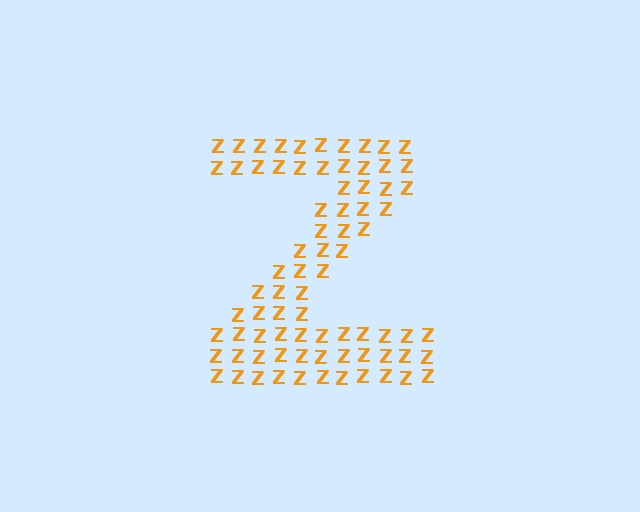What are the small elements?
The small elements are letter Z's.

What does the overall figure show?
The overall figure shows the letter Z.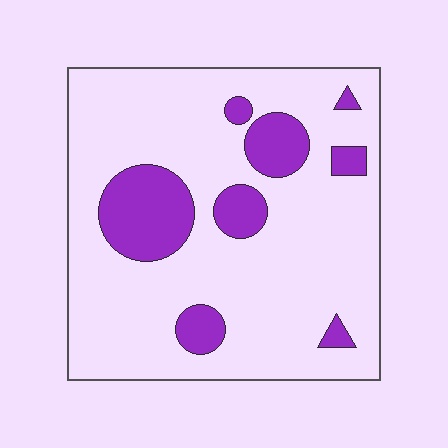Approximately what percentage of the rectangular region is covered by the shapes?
Approximately 20%.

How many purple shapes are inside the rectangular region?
8.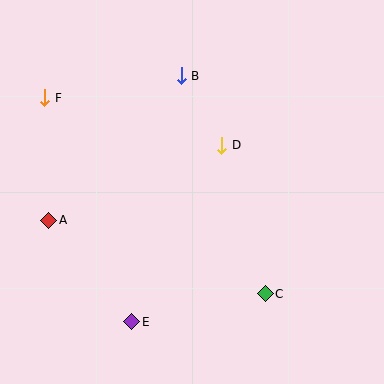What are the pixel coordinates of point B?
Point B is at (181, 76).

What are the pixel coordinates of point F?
Point F is at (45, 98).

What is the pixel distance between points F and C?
The distance between F and C is 295 pixels.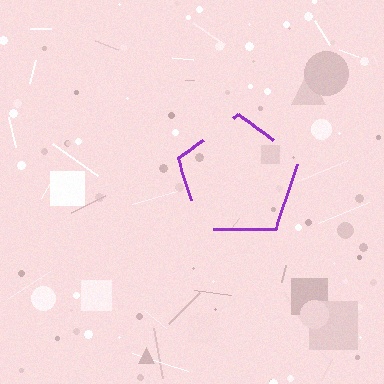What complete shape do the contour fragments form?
The contour fragments form a pentagon.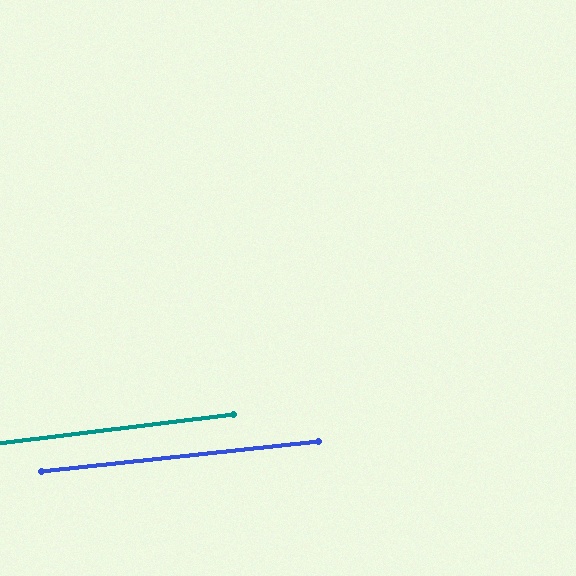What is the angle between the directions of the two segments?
Approximately 1 degree.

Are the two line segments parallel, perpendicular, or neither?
Parallel — their directions differ by only 0.8°.